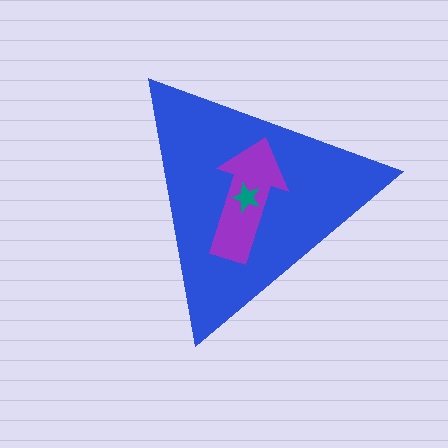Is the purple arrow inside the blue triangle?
Yes.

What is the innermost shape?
The teal star.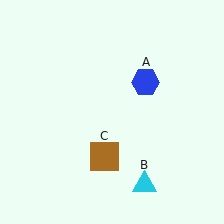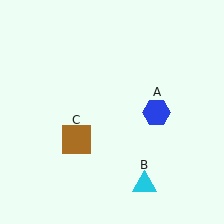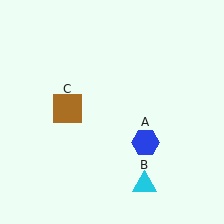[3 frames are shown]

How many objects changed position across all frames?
2 objects changed position: blue hexagon (object A), brown square (object C).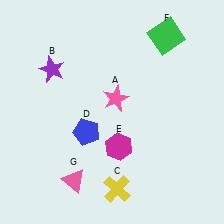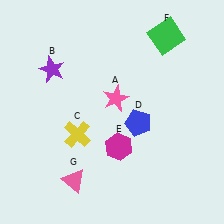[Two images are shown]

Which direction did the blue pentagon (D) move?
The blue pentagon (D) moved right.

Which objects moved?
The objects that moved are: the yellow cross (C), the blue pentagon (D).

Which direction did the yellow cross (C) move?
The yellow cross (C) moved up.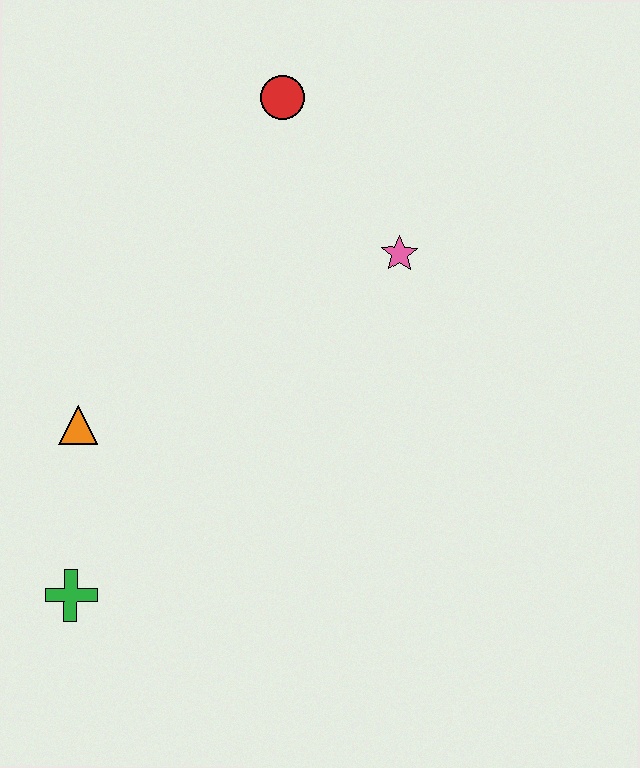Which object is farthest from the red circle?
The green cross is farthest from the red circle.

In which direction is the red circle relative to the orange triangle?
The red circle is above the orange triangle.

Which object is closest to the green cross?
The orange triangle is closest to the green cross.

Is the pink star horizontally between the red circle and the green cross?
No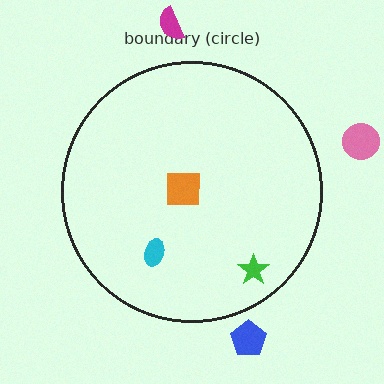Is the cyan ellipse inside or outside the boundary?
Inside.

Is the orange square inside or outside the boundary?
Inside.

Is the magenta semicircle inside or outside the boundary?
Outside.